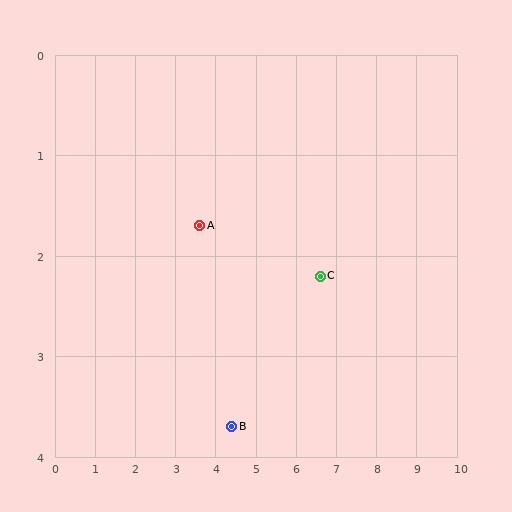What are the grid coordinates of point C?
Point C is at approximately (6.6, 2.2).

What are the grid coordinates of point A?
Point A is at approximately (3.6, 1.7).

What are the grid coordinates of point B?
Point B is at approximately (4.4, 3.7).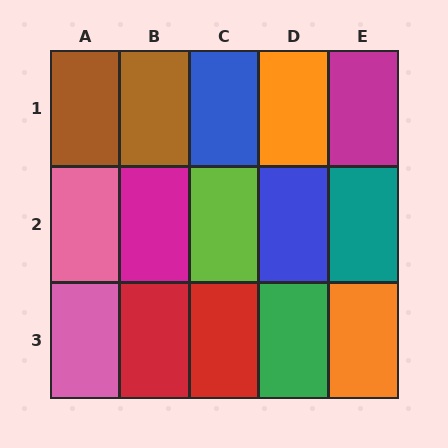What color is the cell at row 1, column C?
Blue.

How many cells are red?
2 cells are red.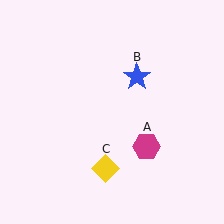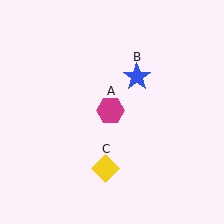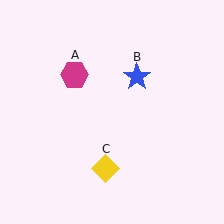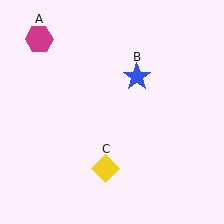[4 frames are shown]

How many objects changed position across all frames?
1 object changed position: magenta hexagon (object A).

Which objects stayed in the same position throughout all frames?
Blue star (object B) and yellow diamond (object C) remained stationary.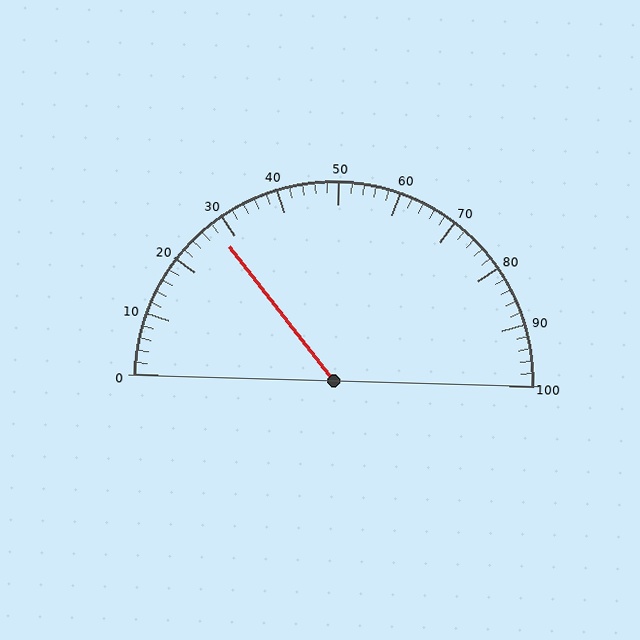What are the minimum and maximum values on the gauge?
The gauge ranges from 0 to 100.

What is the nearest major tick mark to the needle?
The nearest major tick mark is 30.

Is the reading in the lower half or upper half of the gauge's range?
The reading is in the lower half of the range (0 to 100).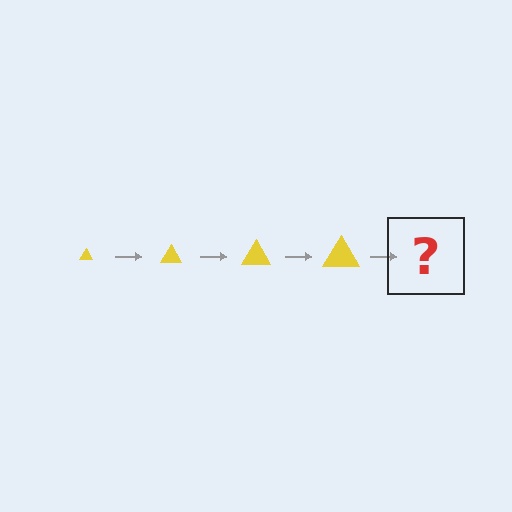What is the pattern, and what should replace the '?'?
The pattern is that the triangle gets progressively larger each step. The '?' should be a yellow triangle, larger than the previous one.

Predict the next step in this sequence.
The next step is a yellow triangle, larger than the previous one.